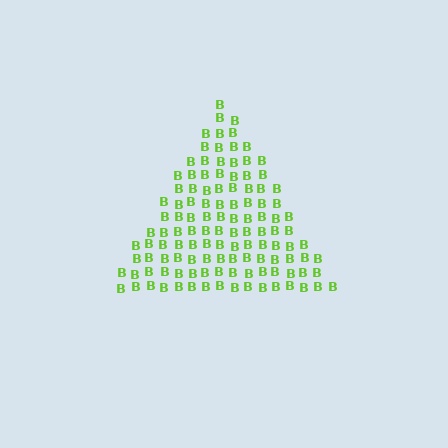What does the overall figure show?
The overall figure shows a triangle.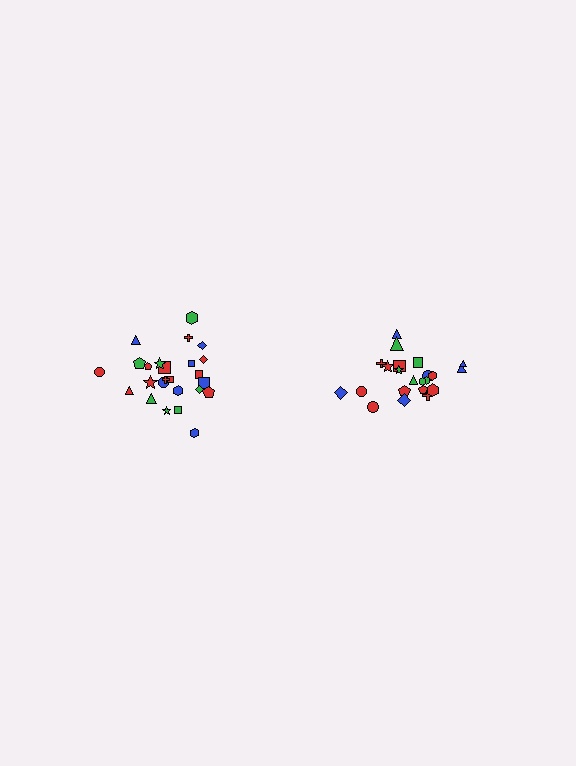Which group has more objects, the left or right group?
The left group.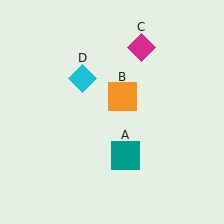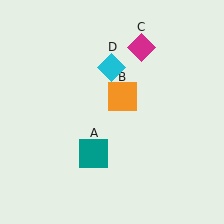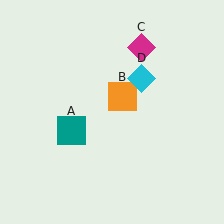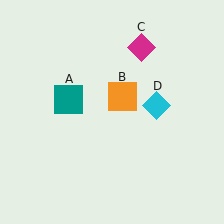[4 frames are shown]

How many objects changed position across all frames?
2 objects changed position: teal square (object A), cyan diamond (object D).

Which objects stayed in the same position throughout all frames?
Orange square (object B) and magenta diamond (object C) remained stationary.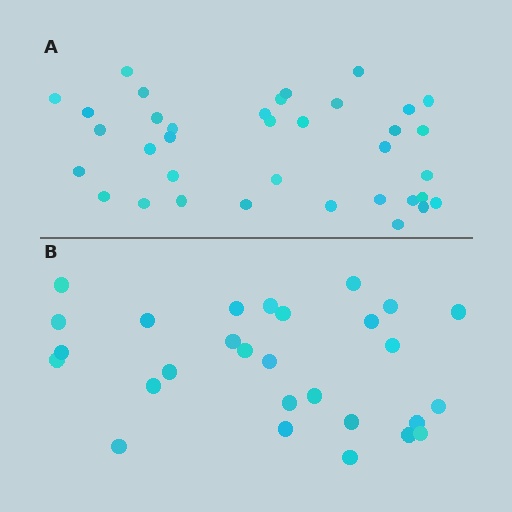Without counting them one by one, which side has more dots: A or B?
Region A (the top region) has more dots.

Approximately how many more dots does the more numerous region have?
Region A has roughly 8 or so more dots than region B.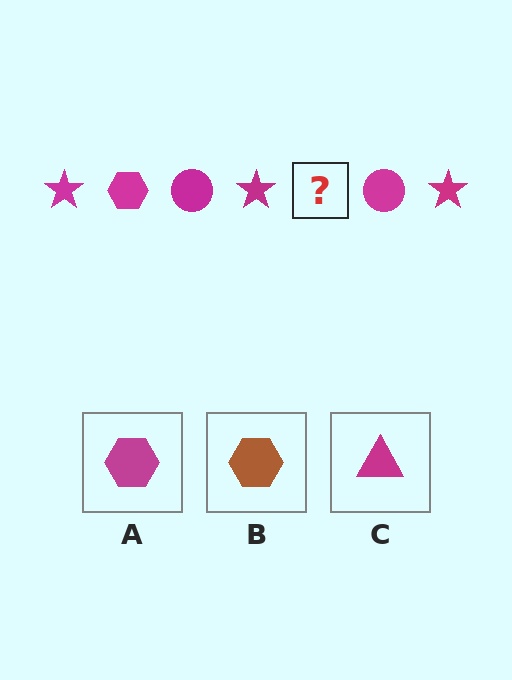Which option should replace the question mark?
Option A.